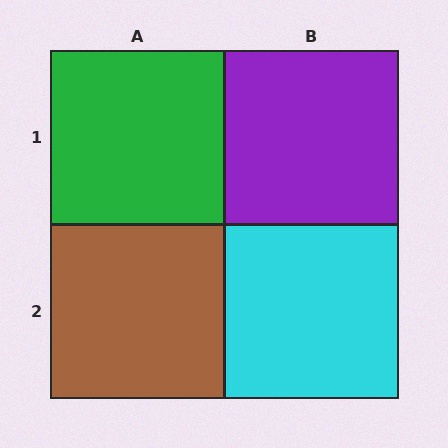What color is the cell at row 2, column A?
Brown.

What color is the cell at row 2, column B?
Cyan.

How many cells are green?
1 cell is green.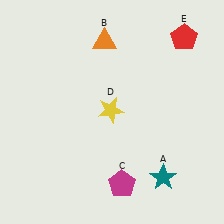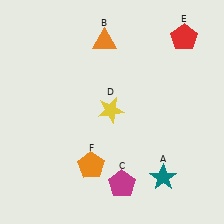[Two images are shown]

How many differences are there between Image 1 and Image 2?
There is 1 difference between the two images.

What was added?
An orange pentagon (F) was added in Image 2.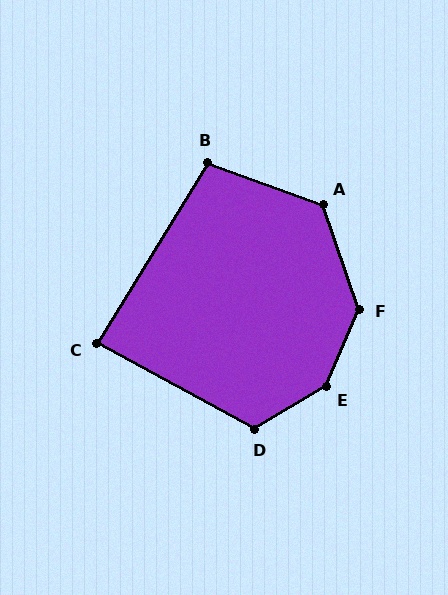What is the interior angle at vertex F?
Approximately 138 degrees (obtuse).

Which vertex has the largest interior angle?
E, at approximately 144 degrees.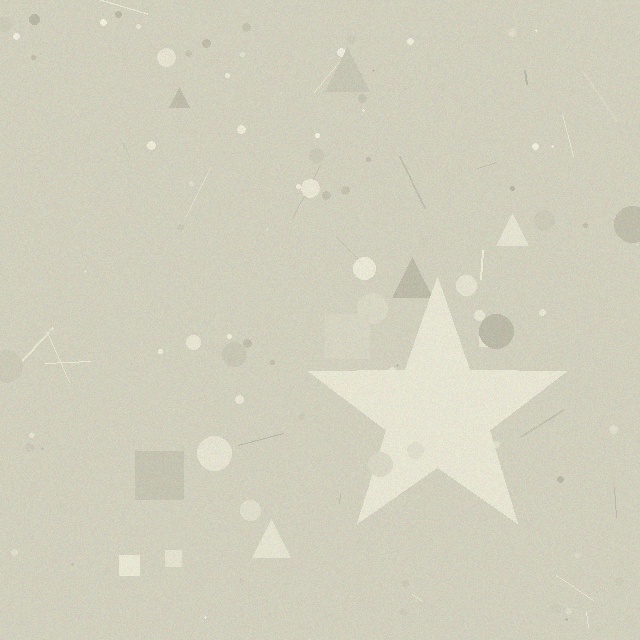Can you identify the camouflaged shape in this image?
The camouflaged shape is a star.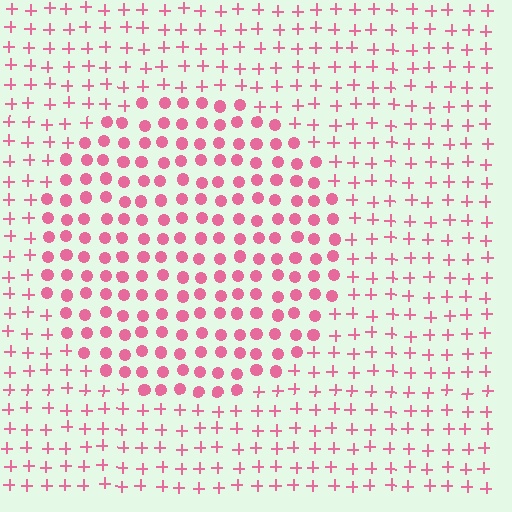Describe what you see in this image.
The image is filled with small pink elements arranged in a uniform grid. A circle-shaped region contains circles, while the surrounding area contains plus signs. The boundary is defined purely by the change in element shape.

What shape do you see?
I see a circle.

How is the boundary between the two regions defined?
The boundary is defined by a change in element shape: circles inside vs. plus signs outside. All elements share the same color and spacing.